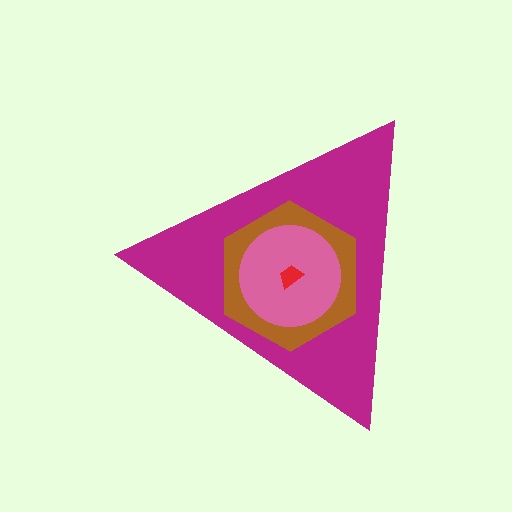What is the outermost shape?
The magenta triangle.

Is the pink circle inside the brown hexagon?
Yes.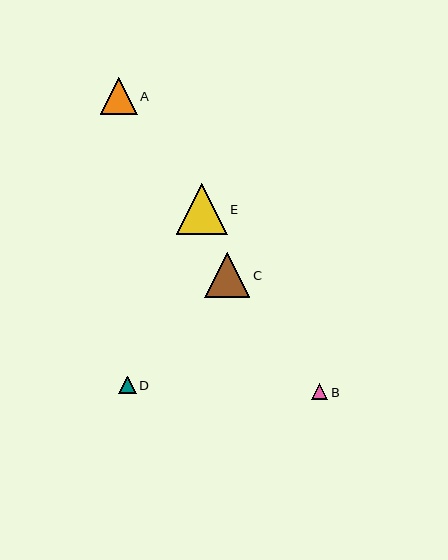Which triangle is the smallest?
Triangle B is the smallest with a size of approximately 16 pixels.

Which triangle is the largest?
Triangle E is the largest with a size of approximately 51 pixels.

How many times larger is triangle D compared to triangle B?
Triangle D is approximately 1.1 times the size of triangle B.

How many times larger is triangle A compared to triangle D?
Triangle A is approximately 2.1 times the size of triangle D.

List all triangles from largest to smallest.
From largest to smallest: E, C, A, D, B.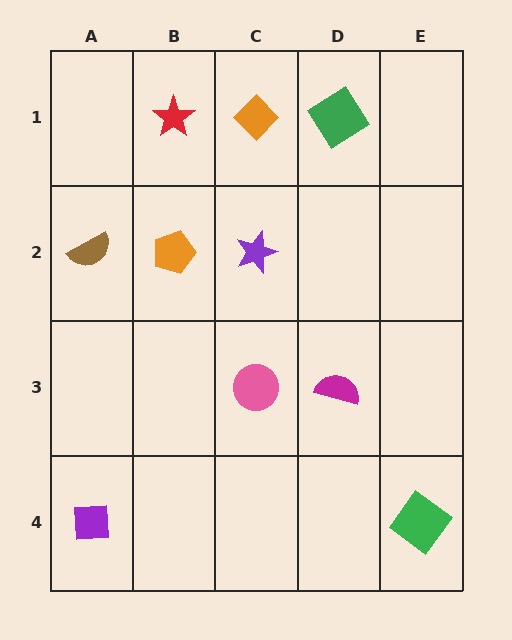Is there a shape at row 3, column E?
No, that cell is empty.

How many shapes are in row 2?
3 shapes.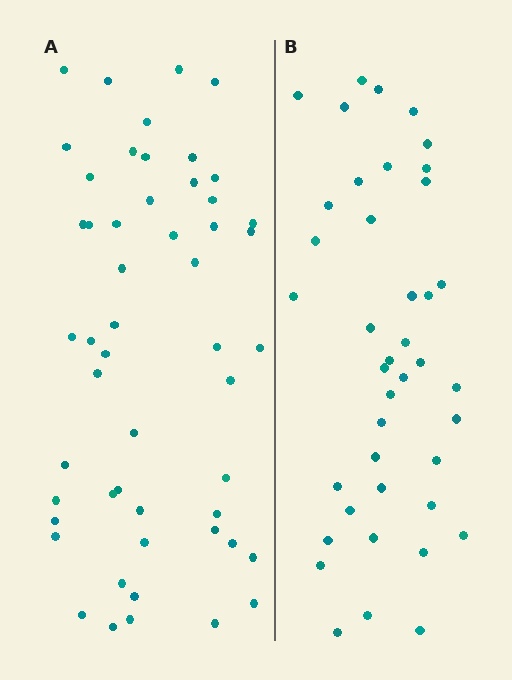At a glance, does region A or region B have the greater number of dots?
Region A (the left region) has more dots.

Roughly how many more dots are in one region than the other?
Region A has roughly 12 or so more dots than region B.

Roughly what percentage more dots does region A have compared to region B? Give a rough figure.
About 25% more.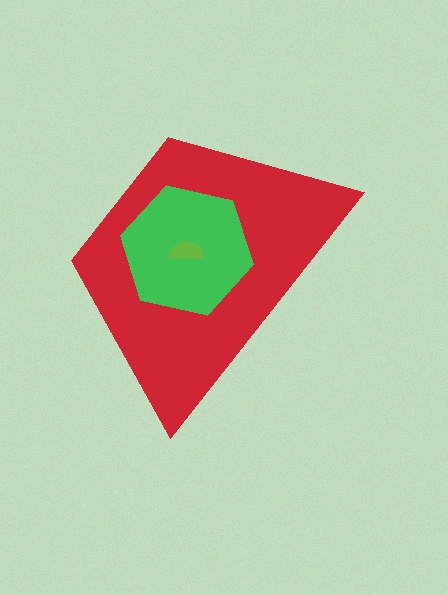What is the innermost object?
The lime semicircle.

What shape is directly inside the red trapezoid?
The green hexagon.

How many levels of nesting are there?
3.